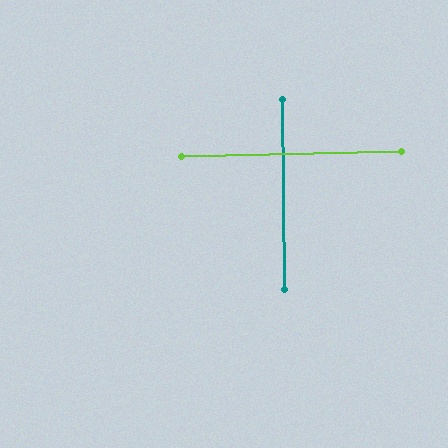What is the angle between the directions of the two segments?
Approximately 89 degrees.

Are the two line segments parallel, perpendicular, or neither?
Perpendicular — they meet at approximately 89°.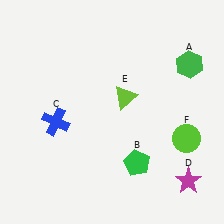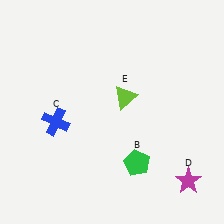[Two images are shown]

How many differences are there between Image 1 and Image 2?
There are 2 differences between the two images.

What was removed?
The lime circle (F), the green hexagon (A) were removed in Image 2.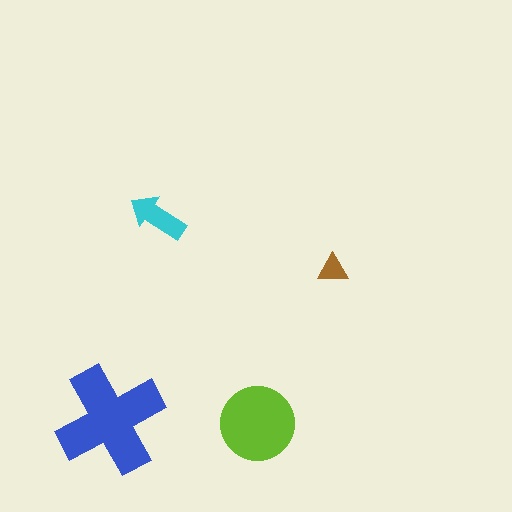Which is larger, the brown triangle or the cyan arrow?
The cyan arrow.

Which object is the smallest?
The brown triangle.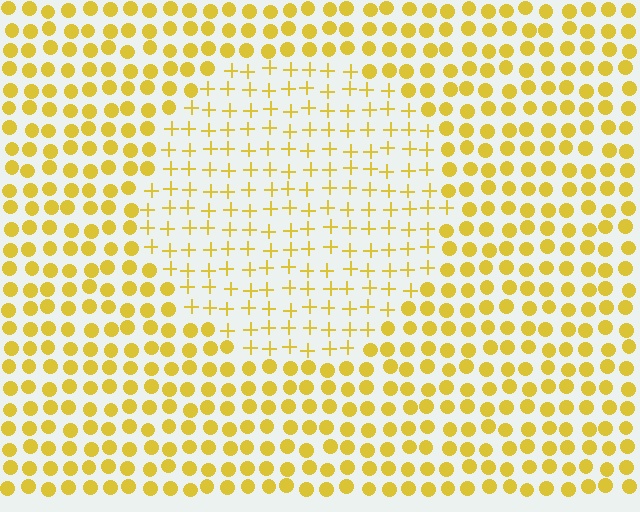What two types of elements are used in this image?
The image uses plus signs inside the circle region and circles outside it.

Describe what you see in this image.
The image is filled with small yellow elements arranged in a uniform grid. A circle-shaped region contains plus signs, while the surrounding area contains circles. The boundary is defined purely by the change in element shape.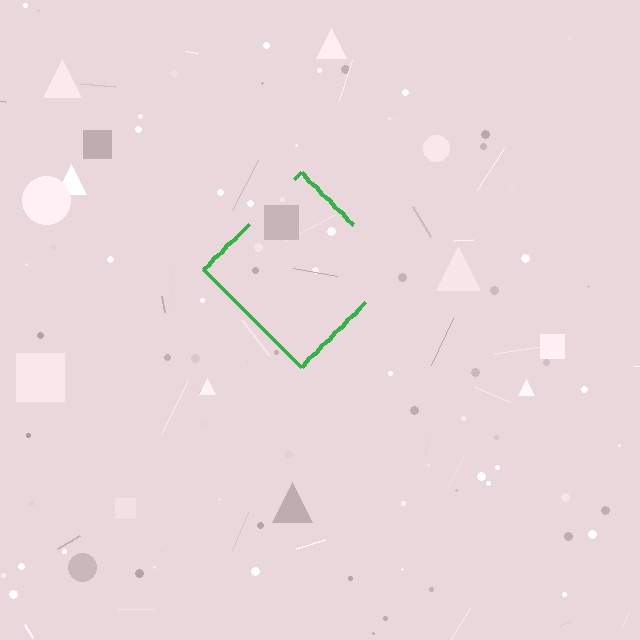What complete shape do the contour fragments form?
The contour fragments form a diamond.